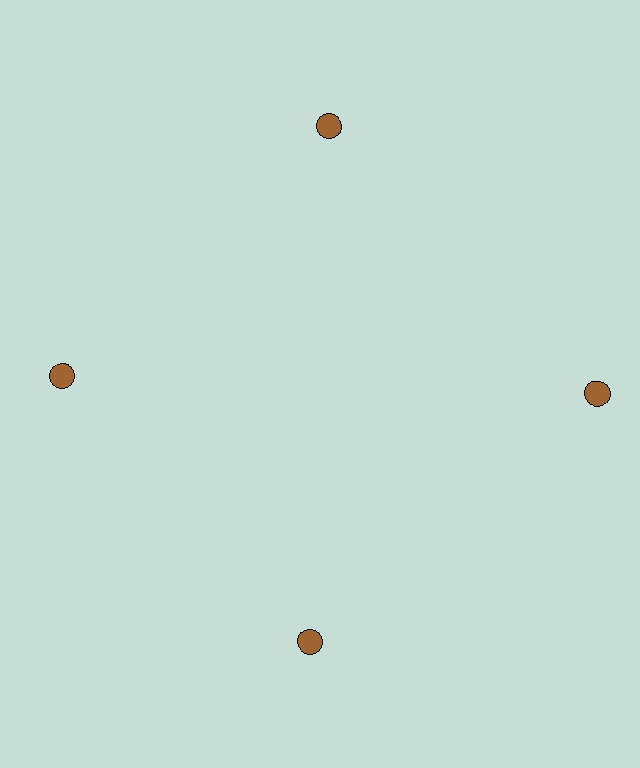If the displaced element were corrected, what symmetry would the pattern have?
It would have 4-fold rotational symmetry — the pattern would map onto itself every 90 degrees.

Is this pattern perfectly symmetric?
No. The 4 brown circles are arranged in a ring, but one element near the 3 o'clock position is pushed outward from the center, breaking the 4-fold rotational symmetry.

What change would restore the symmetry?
The symmetry would be restored by moving it inward, back onto the ring so that all 4 circles sit at equal angles and equal distance from the center.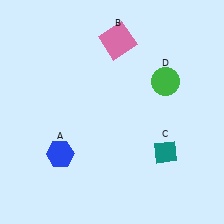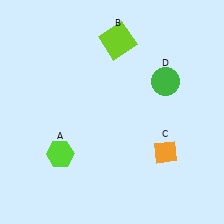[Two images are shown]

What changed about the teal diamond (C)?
In Image 1, C is teal. In Image 2, it changed to orange.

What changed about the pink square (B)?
In Image 1, B is pink. In Image 2, it changed to lime.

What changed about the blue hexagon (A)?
In Image 1, A is blue. In Image 2, it changed to lime.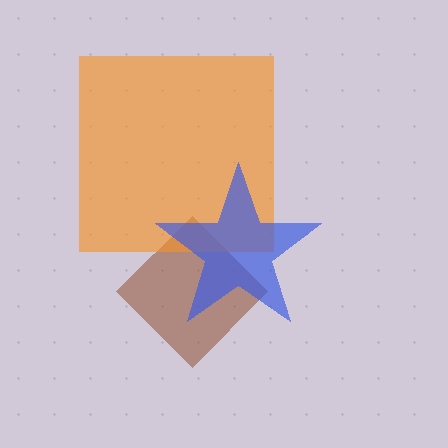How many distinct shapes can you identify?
There are 3 distinct shapes: a brown diamond, an orange square, a blue star.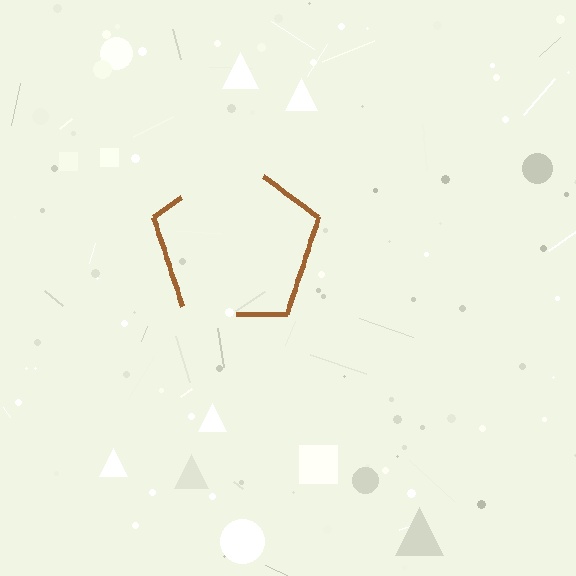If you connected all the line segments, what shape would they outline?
They would outline a pentagon.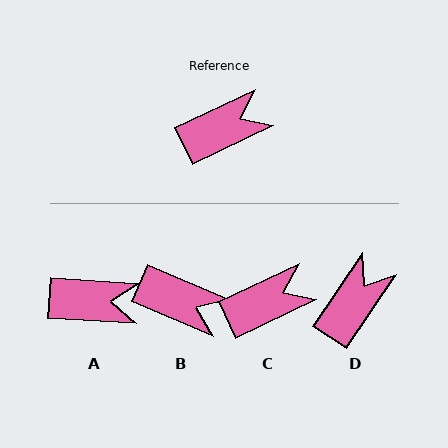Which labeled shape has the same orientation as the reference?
C.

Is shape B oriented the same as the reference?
No, it is off by about 48 degrees.